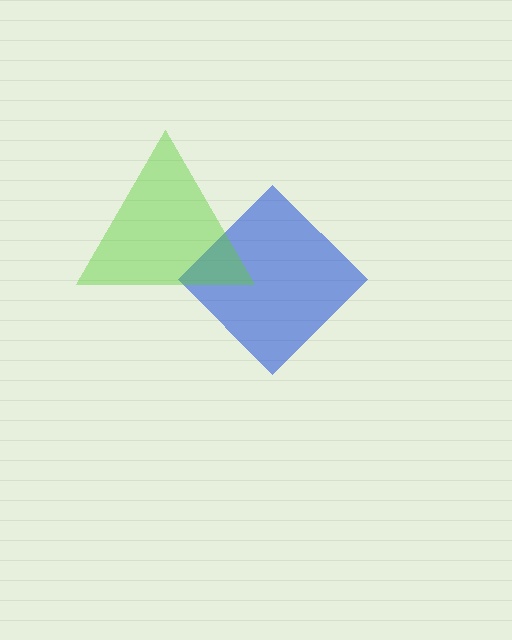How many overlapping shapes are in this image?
There are 2 overlapping shapes in the image.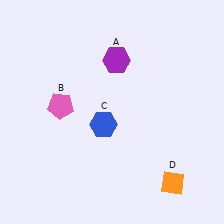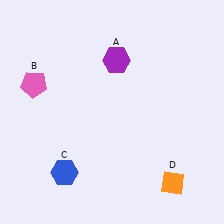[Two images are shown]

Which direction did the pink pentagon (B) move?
The pink pentagon (B) moved left.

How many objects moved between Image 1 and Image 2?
2 objects moved between the two images.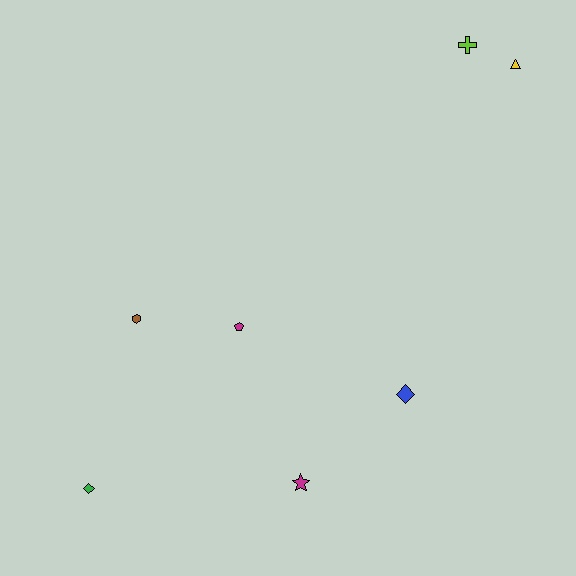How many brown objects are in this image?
There is 1 brown object.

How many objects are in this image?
There are 7 objects.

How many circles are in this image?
There are no circles.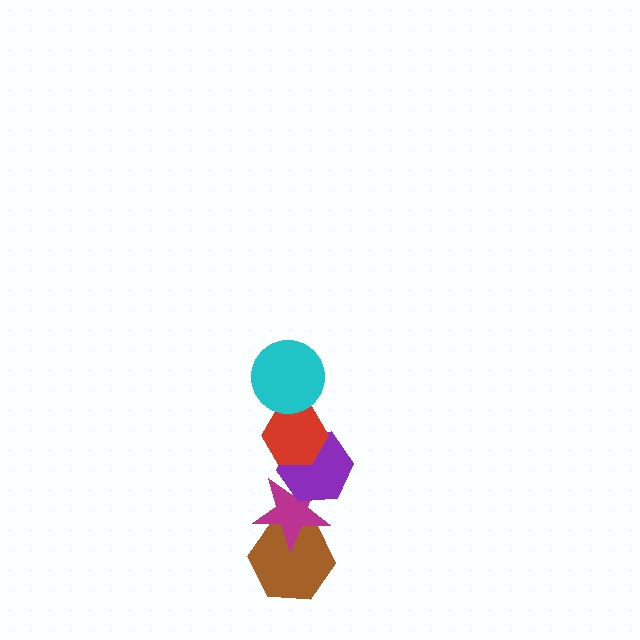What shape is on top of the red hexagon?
The cyan circle is on top of the red hexagon.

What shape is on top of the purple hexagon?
The red hexagon is on top of the purple hexagon.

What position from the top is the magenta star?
The magenta star is 4th from the top.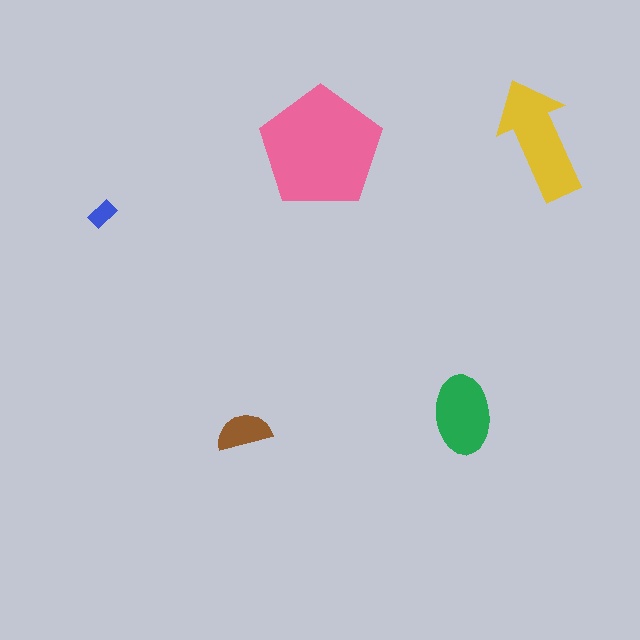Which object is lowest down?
The brown semicircle is bottommost.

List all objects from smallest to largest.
The blue rectangle, the brown semicircle, the green ellipse, the yellow arrow, the pink pentagon.